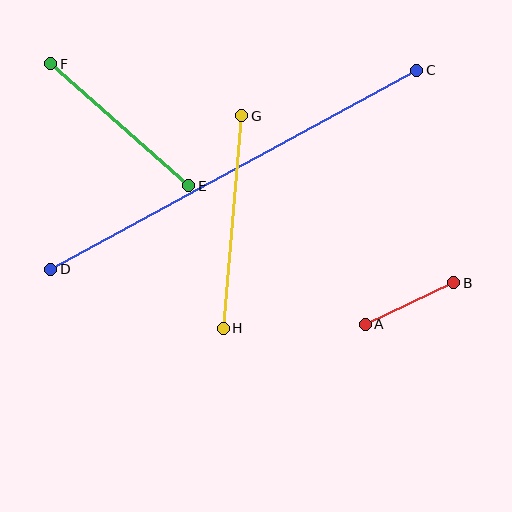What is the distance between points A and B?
The distance is approximately 98 pixels.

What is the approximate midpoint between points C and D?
The midpoint is at approximately (234, 170) pixels.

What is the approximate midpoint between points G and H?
The midpoint is at approximately (232, 222) pixels.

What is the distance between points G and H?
The distance is approximately 213 pixels.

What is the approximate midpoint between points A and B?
The midpoint is at approximately (409, 304) pixels.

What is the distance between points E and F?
The distance is approximately 184 pixels.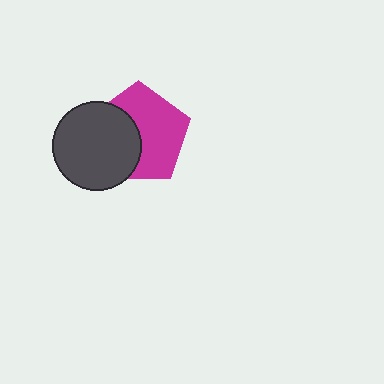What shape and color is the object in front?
The object in front is a dark gray circle.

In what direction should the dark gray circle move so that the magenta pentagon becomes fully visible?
The dark gray circle should move left. That is the shortest direction to clear the overlap and leave the magenta pentagon fully visible.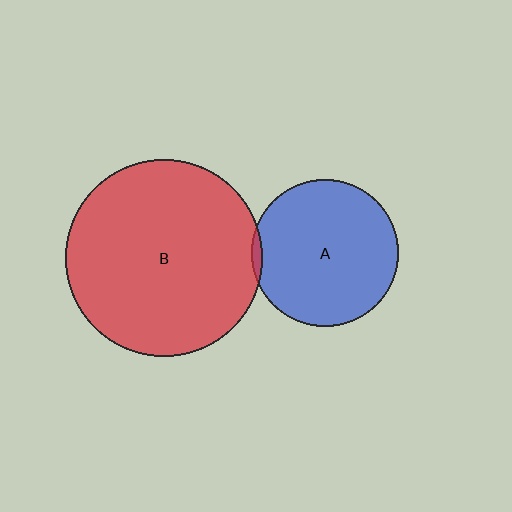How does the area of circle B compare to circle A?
Approximately 1.8 times.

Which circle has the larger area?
Circle B (red).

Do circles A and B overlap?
Yes.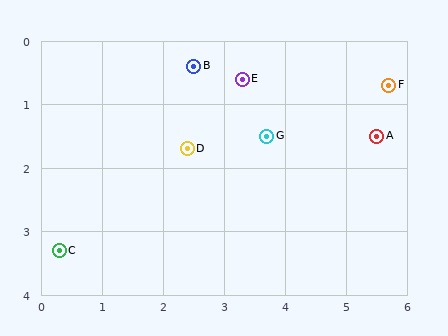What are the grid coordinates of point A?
Point A is at approximately (5.5, 1.5).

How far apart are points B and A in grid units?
Points B and A are about 3.2 grid units apart.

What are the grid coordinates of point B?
Point B is at approximately (2.5, 0.4).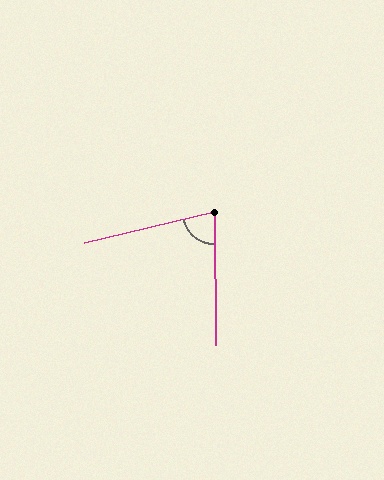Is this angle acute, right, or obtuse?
It is acute.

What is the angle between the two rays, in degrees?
Approximately 77 degrees.